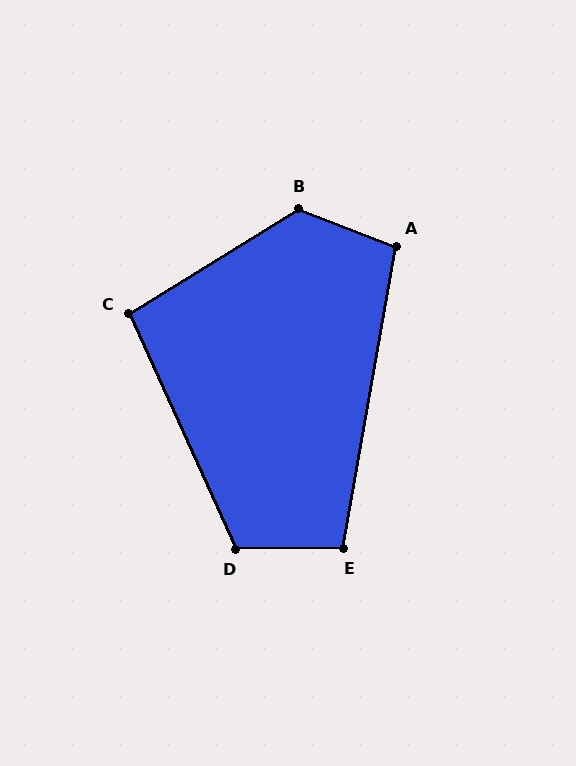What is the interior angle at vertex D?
Approximately 114 degrees (obtuse).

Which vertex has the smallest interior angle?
C, at approximately 97 degrees.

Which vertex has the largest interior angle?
B, at approximately 127 degrees.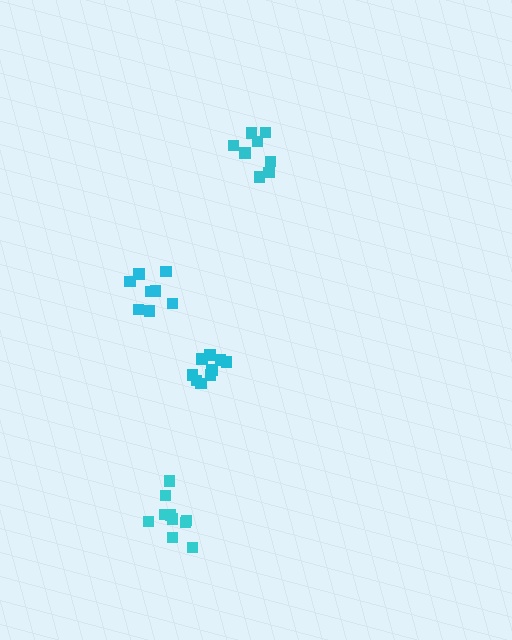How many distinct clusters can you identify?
There are 4 distinct clusters.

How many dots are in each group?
Group 1: 10 dots, Group 2: 8 dots, Group 3: 8 dots, Group 4: 10 dots (36 total).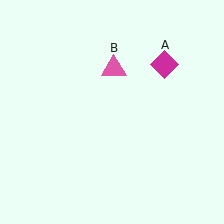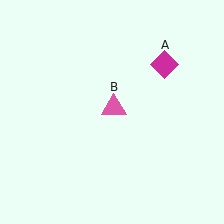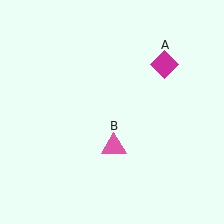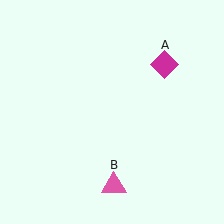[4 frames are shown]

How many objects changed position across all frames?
1 object changed position: pink triangle (object B).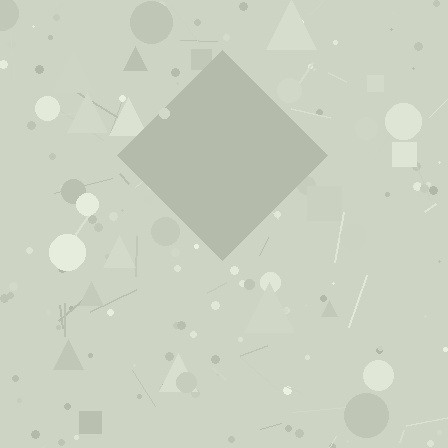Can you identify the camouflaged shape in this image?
The camouflaged shape is a diamond.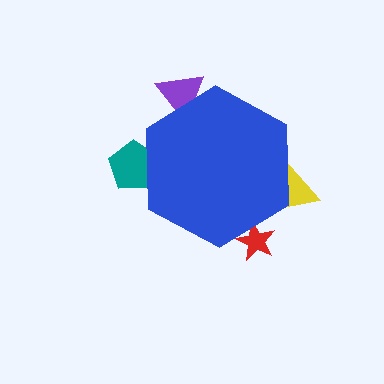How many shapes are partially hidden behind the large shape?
4 shapes are partially hidden.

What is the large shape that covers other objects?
A blue hexagon.